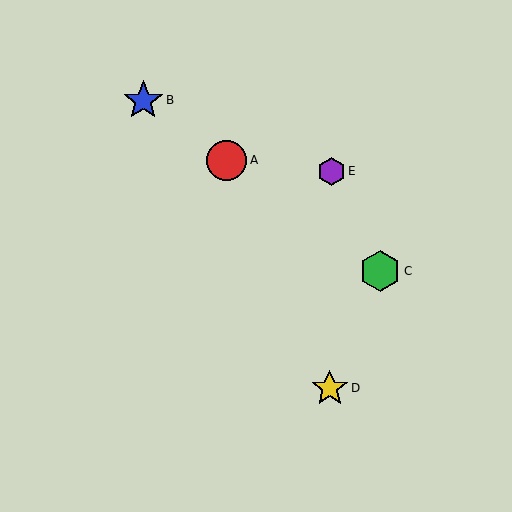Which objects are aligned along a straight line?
Objects A, B, C are aligned along a straight line.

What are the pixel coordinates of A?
Object A is at (227, 160).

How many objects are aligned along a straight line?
3 objects (A, B, C) are aligned along a straight line.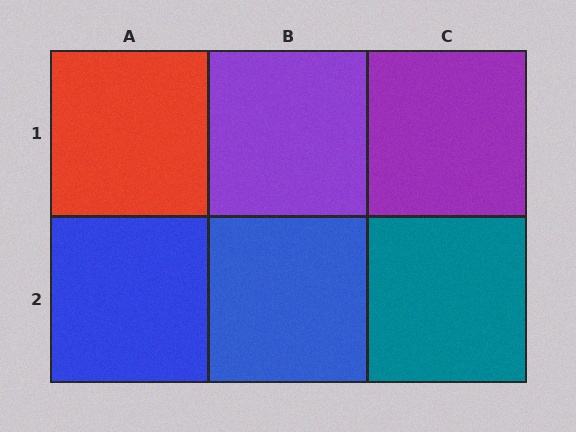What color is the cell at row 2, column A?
Blue.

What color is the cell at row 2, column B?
Blue.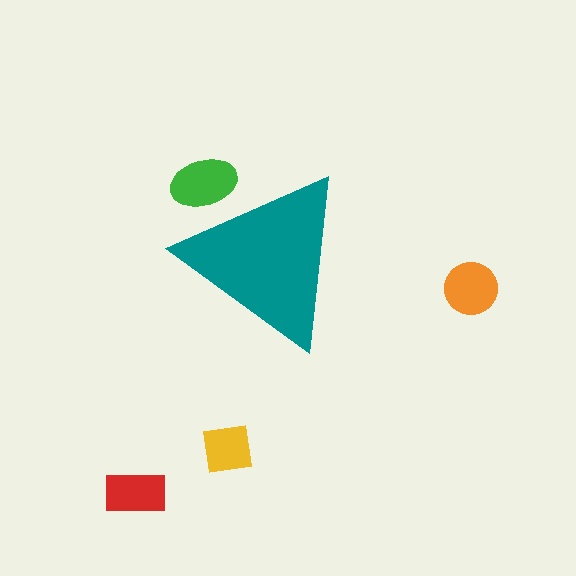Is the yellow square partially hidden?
No, the yellow square is fully visible.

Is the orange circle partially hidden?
No, the orange circle is fully visible.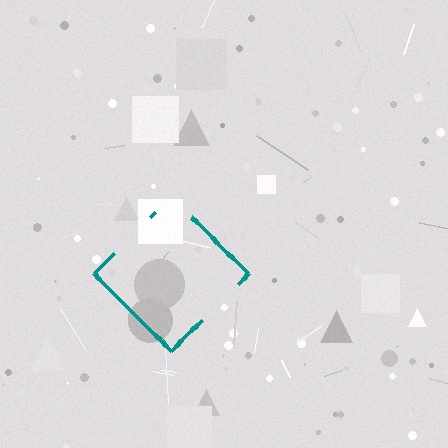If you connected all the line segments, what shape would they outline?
They would outline a diamond.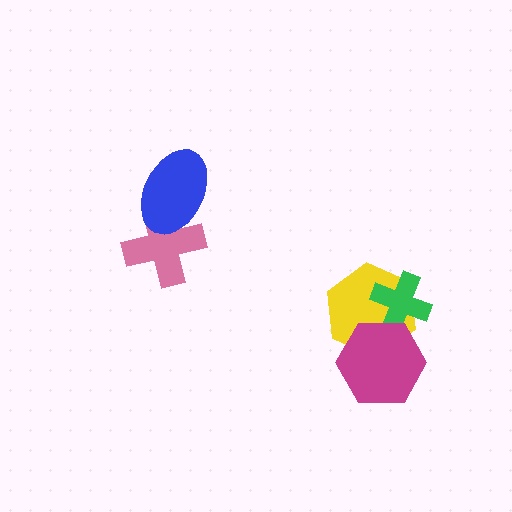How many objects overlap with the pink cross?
1 object overlaps with the pink cross.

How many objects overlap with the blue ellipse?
1 object overlaps with the blue ellipse.